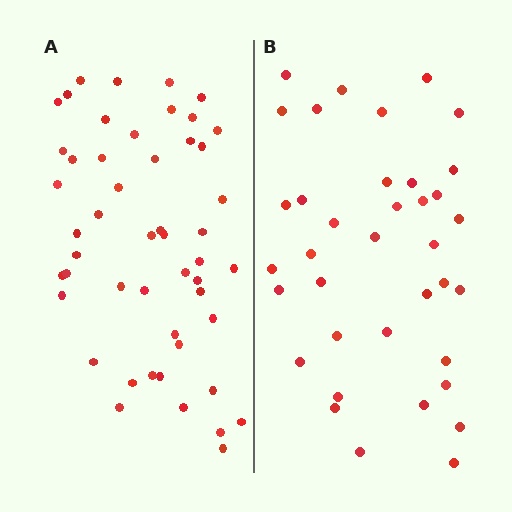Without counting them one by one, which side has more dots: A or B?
Region A (the left region) has more dots.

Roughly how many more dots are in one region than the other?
Region A has approximately 15 more dots than region B.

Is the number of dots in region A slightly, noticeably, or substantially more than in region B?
Region A has noticeably more, but not dramatically so. The ratio is roughly 1.4 to 1.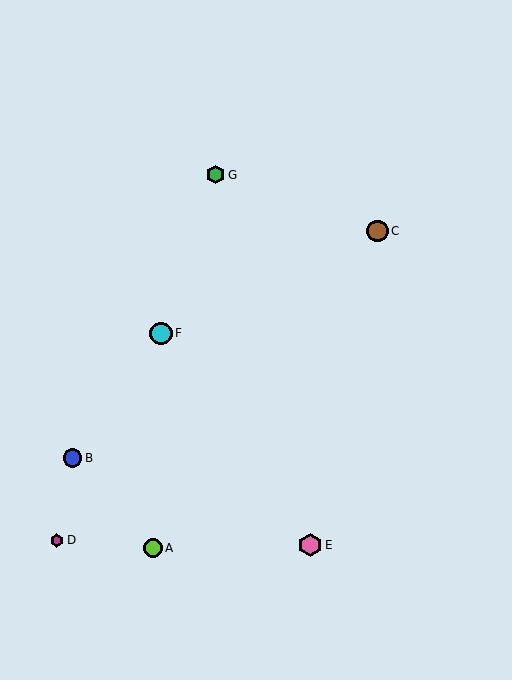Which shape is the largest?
The pink hexagon (labeled E) is the largest.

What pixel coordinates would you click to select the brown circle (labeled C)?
Click at (377, 231) to select the brown circle C.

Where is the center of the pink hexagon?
The center of the pink hexagon is at (310, 545).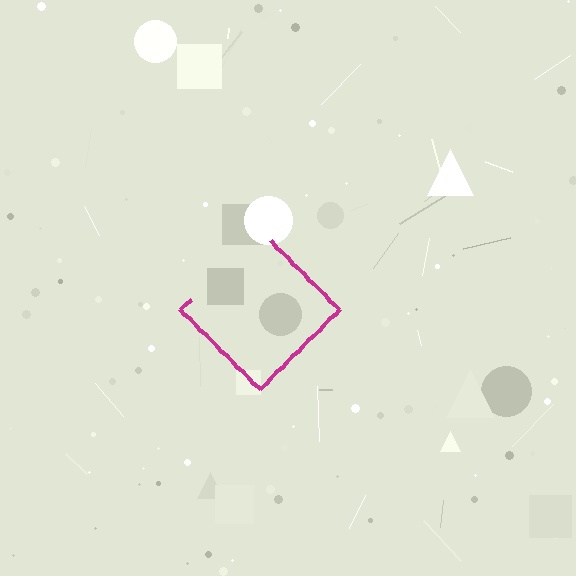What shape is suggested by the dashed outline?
The dashed outline suggests a diamond.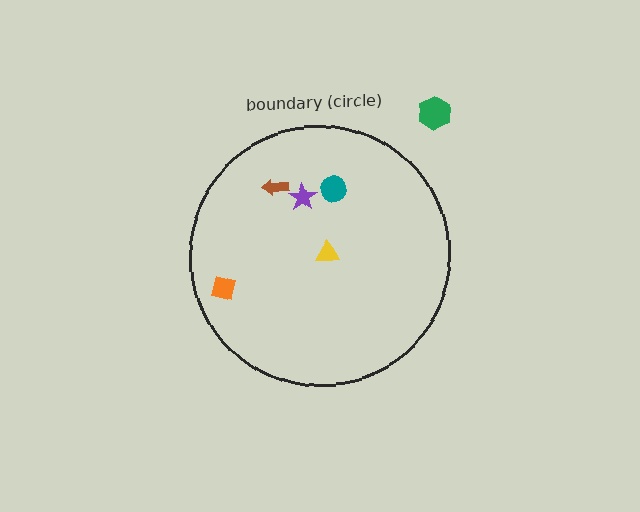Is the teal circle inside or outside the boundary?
Inside.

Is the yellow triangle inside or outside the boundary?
Inside.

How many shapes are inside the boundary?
5 inside, 1 outside.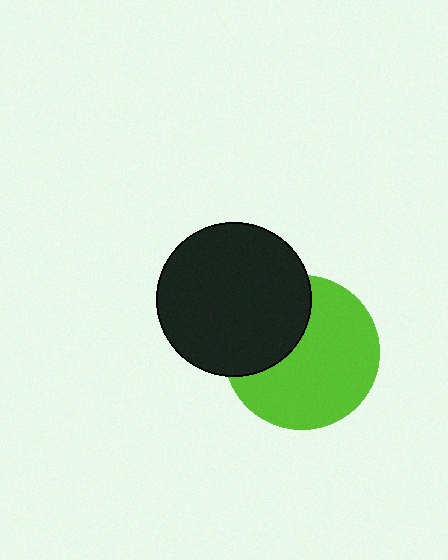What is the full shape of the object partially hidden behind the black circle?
The partially hidden object is a lime circle.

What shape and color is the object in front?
The object in front is a black circle.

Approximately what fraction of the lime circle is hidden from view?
Roughly 33% of the lime circle is hidden behind the black circle.